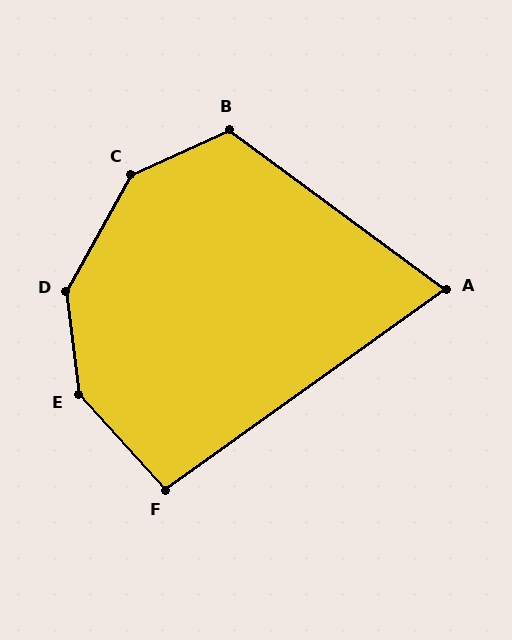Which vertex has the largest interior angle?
E, at approximately 145 degrees.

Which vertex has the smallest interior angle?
A, at approximately 72 degrees.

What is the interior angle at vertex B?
Approximately 119 degrees (obtuse).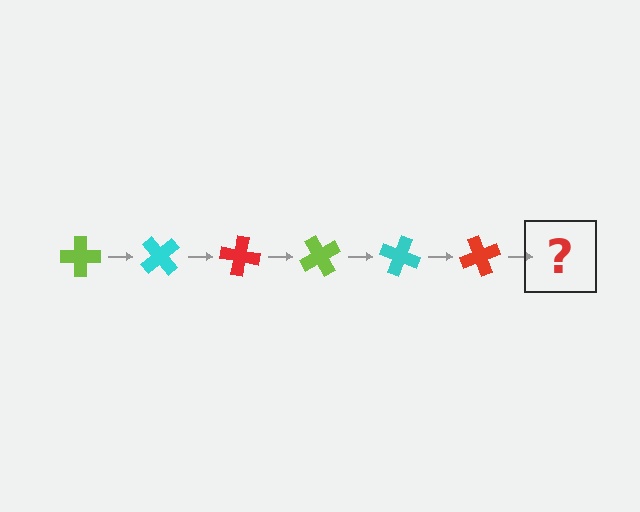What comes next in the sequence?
The next element should be a lime cross, rotated 300 degrees from the start.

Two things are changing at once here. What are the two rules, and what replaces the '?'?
The two rules are that it rotates 50 degrees each step and the color cycles through lime, cyan, and red. The '?' should be a lime cross, rotated 300 degrees from the start.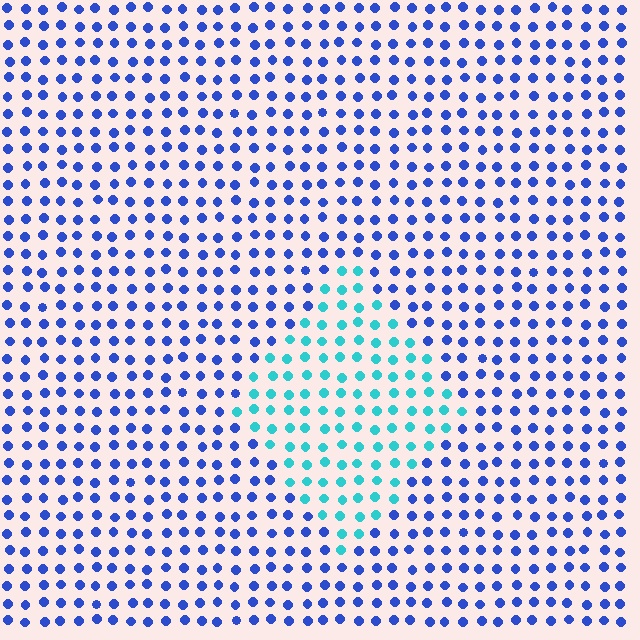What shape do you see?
I see a diamond.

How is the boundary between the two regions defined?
The boundary is defined purely by a slight shift in hue (about 48 degrees). Spacing, size, and orientation are identical on both sides.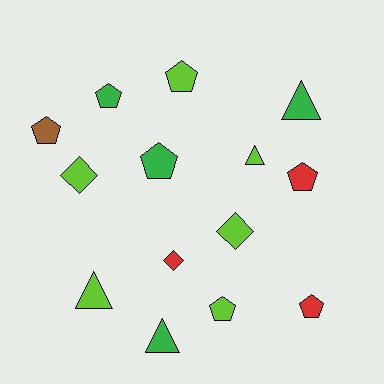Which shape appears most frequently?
Pentagon, with 7 objects.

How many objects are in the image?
There are 14 objects.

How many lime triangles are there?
There are 2 lime triangles.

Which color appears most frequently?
Lime, with 6 objects.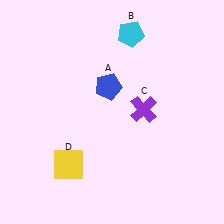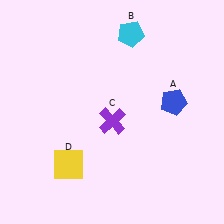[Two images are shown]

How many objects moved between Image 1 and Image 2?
2 objects moved between the two images.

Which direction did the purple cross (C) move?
The purple cross (C) moved left.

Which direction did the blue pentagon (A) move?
The blue pentagon (A) moved right.